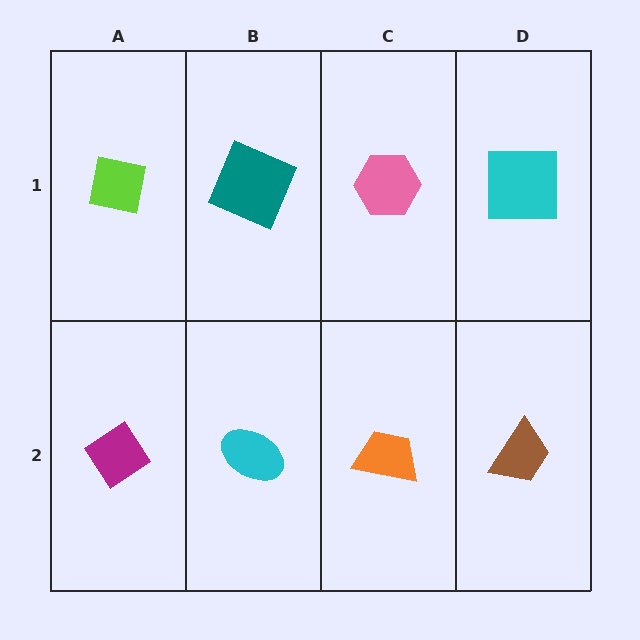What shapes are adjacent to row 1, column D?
A brown trapezoid (row 2, column D), a pink hexagon (row 1, column C).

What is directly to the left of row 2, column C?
A cyan ellipse.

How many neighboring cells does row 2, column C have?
3.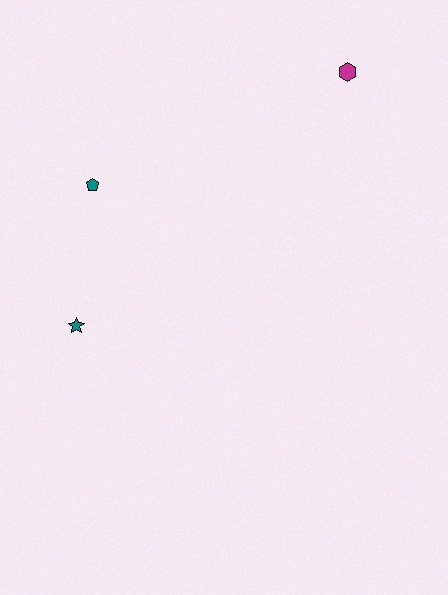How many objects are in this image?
There are 3 objects.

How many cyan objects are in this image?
There are no cyan objects.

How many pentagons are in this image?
There is 1 pentagon.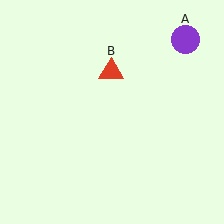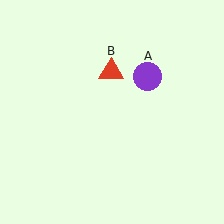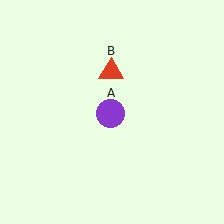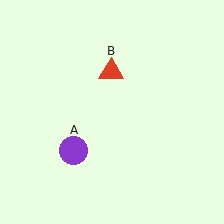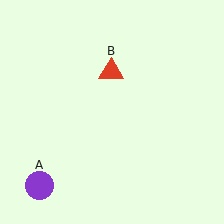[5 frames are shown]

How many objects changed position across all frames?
1 object changed position: purple circle (object A).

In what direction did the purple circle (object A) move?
The purple circle (object A) moved down and to the left.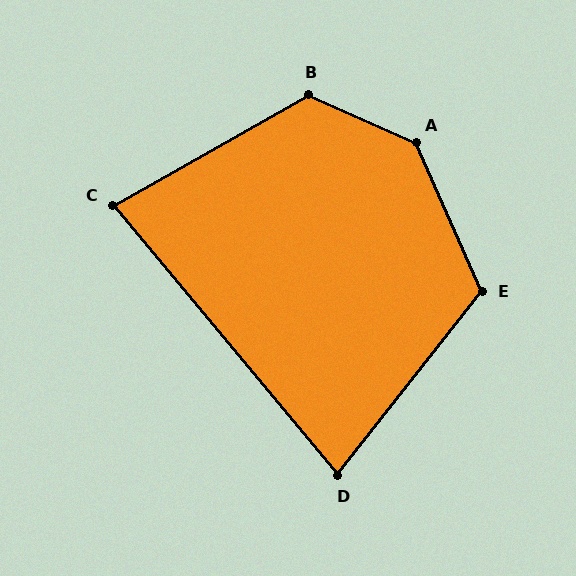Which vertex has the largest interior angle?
A, at approximately 137 degrees.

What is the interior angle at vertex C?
Approximately 80 degrees (acute).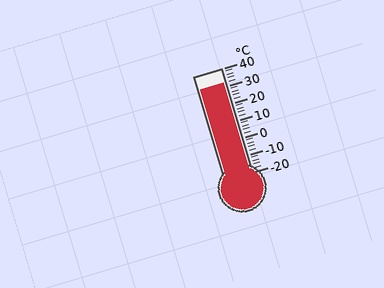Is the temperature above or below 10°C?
The temperature is above 10°C.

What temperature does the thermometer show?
The thermometer shows approximately 32°C.